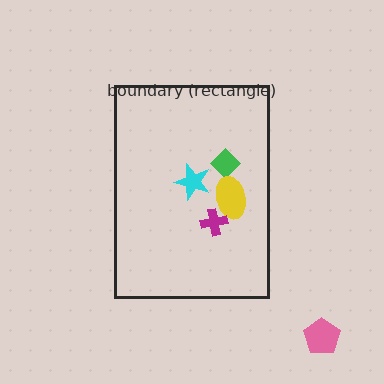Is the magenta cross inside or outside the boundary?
Inside.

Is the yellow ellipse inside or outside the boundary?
Inside.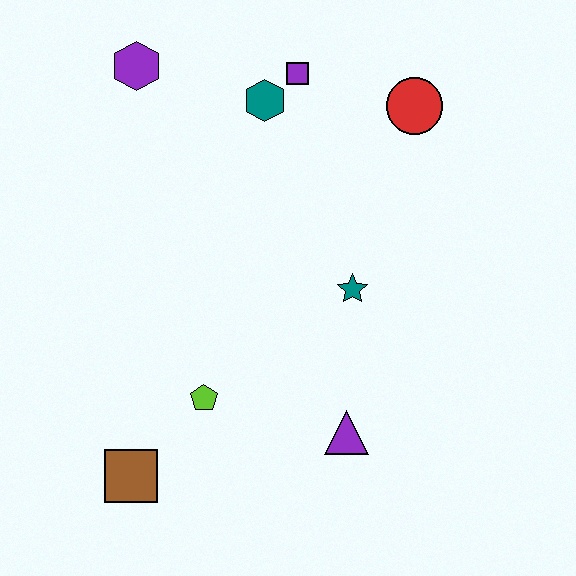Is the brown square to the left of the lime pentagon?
Yes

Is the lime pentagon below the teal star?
Yes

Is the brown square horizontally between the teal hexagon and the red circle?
No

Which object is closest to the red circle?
The purple square is closest to the red circle.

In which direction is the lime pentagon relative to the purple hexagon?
The lime pentagon is below the purple hexagon.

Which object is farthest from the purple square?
The brown square is farthest from the purple square.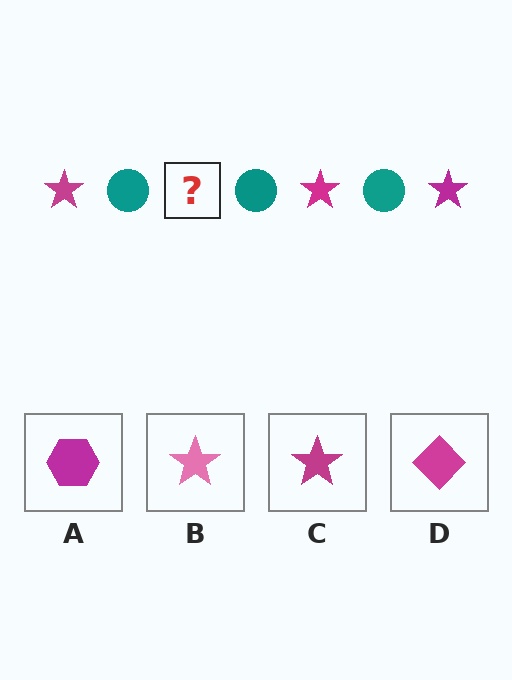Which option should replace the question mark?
Option C.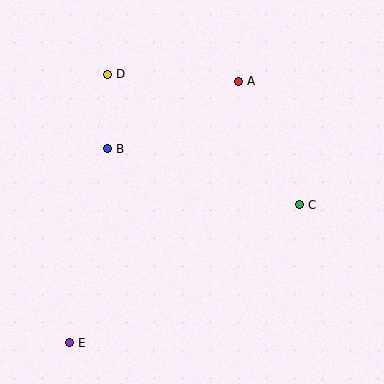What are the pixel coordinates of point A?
Point A is at (238, 81).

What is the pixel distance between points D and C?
The distance between D and C is 232 pixels.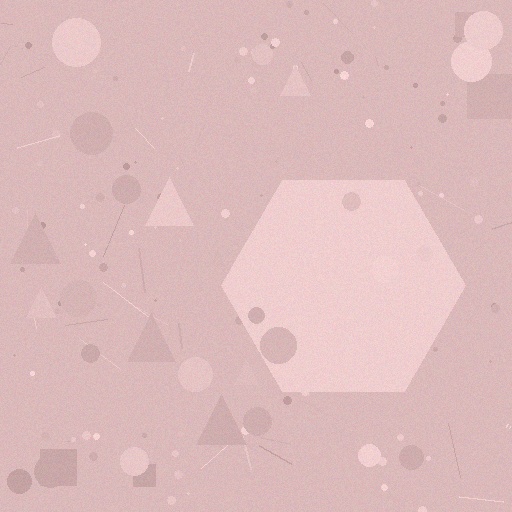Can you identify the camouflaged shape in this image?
The camouflaged shape is a hexagon.